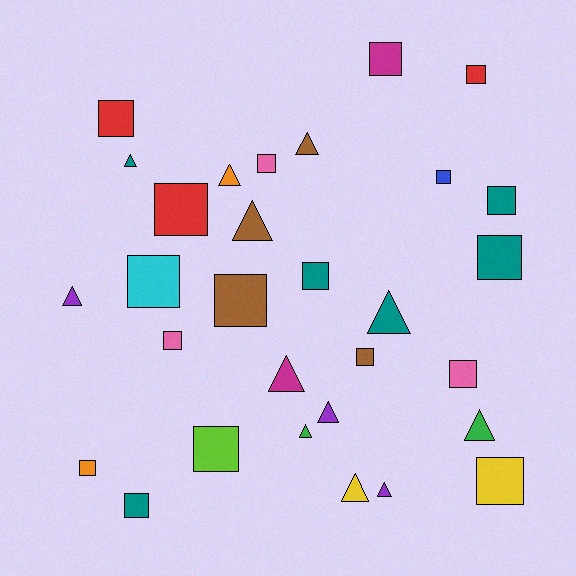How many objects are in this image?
There are 30 objects.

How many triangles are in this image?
There are 12 triangles.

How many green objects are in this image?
There are 2 green objects.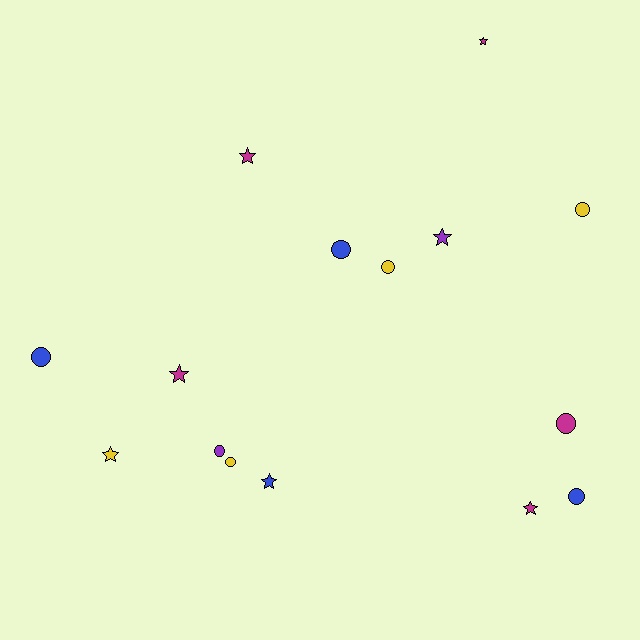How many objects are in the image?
There are 15 objects.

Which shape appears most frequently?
Circle, with 8 objects.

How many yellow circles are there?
There are 3 yellow circles.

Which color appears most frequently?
Magenta, with 5 objects.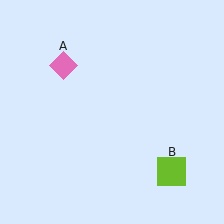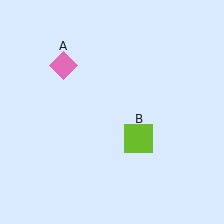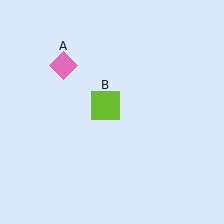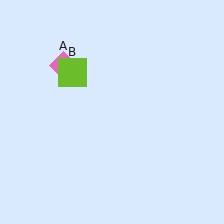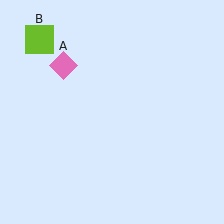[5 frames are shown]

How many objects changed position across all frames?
1 object changed position: lime square (object B).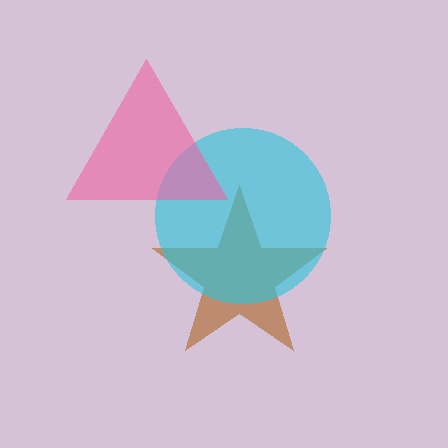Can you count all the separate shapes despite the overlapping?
Yes, there are 3 separate shapes.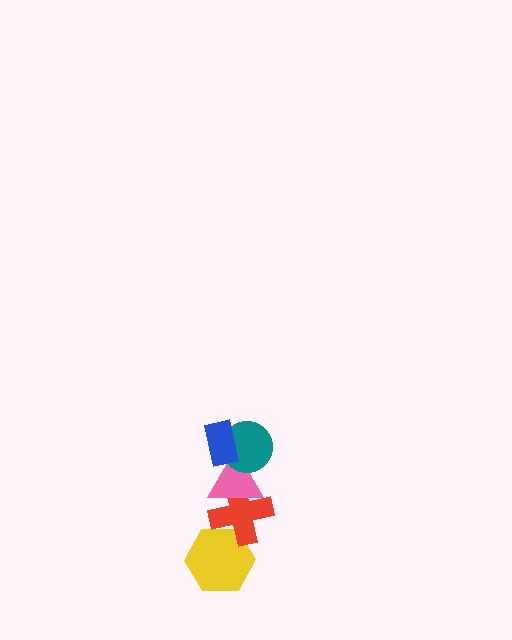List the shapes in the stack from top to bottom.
From top to bottom: the blue rectangle, the teal circle, the pink triangle, the red cross, the yellow hexagon.